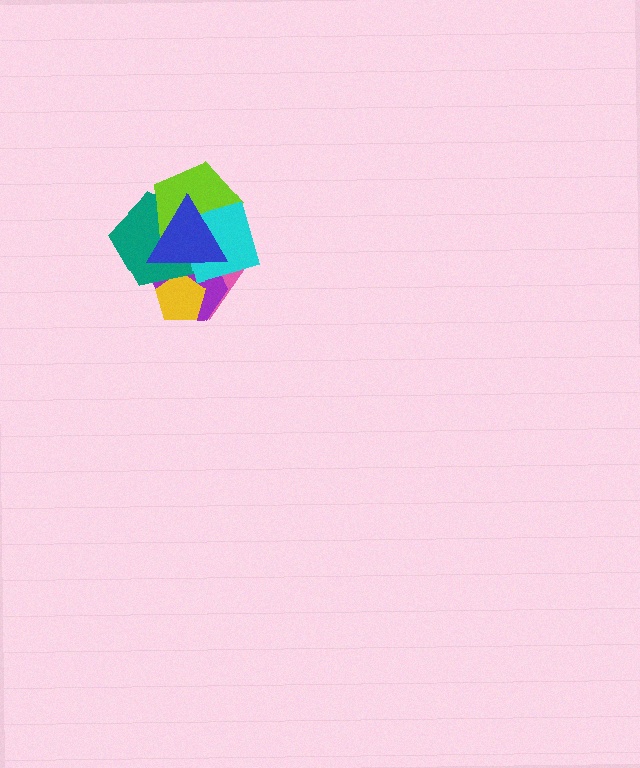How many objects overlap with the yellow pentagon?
4 objects overlap with the yellow pentagon.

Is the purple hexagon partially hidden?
Yes, it is partially covered by another shape.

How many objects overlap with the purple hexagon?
5 objects overlap with the purple hexagon.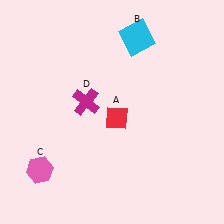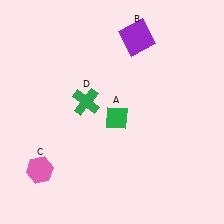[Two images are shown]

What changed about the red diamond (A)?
In Image 1, A is red. In Image 2, it changed to green.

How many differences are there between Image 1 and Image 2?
There are 3 differences between the two images.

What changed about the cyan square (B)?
In Image 1, B is cyan. In Image 2, it changed to purple.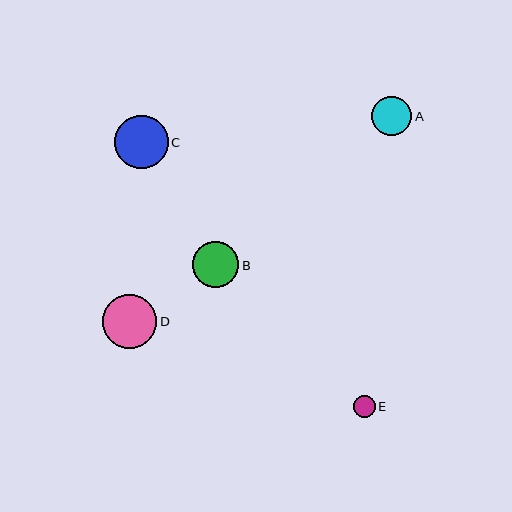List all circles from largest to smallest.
From largest to smallest: D, C, B, A, E.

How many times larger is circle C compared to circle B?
Circle C is approximately 1.2 times the size of circle B.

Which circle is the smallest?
Circle E is the smallest with a size of approximately 22 pixels.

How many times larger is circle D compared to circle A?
Circle D is approximately 1.4 times the size of circle A.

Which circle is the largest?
Circle D is the largest with a size of approximately 54 pixels.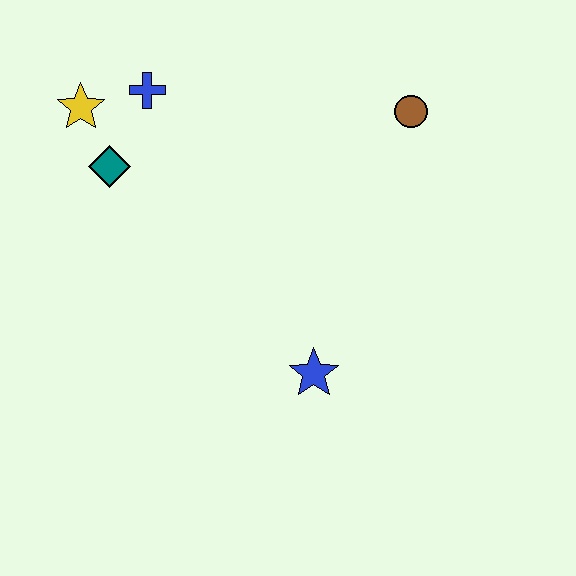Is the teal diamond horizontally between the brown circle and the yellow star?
Yes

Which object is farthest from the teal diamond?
The brown circle is farthest from the teal diamond.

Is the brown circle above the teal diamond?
Yes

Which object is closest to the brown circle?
The blue cross is closest to the brown circle.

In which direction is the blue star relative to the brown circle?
The blue star is below the brown circle.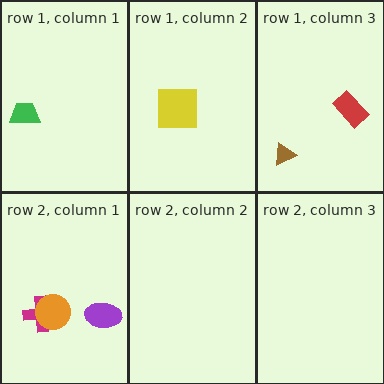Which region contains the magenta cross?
The row 2, column 1 region.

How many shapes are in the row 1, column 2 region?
1.